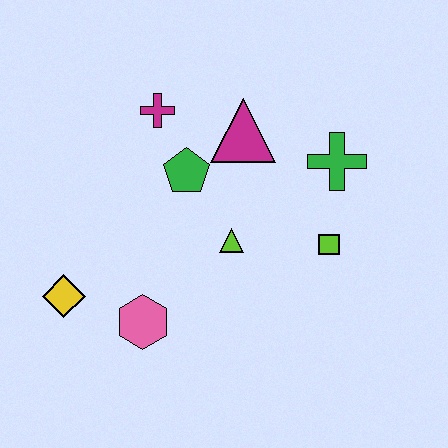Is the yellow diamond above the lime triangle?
No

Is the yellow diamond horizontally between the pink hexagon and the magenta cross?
No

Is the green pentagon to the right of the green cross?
No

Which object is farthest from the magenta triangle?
The yellow diamond is farthest from the magenta triangle.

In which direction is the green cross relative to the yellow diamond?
The green cross is to the right of the yellow diamond.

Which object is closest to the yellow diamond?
The pink hexagon is closest to the yellow diamond.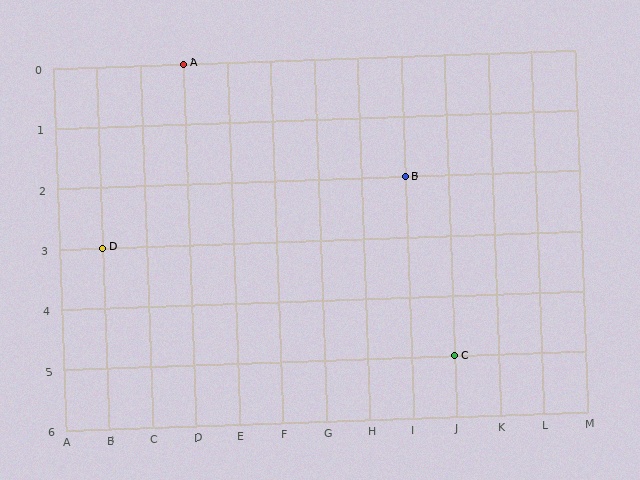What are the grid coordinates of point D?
Point D is at grid coordinates (B, 3).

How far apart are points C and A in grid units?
Points C and A are 6 columns and 5 rows apart (about 7.8 grid units diagonally).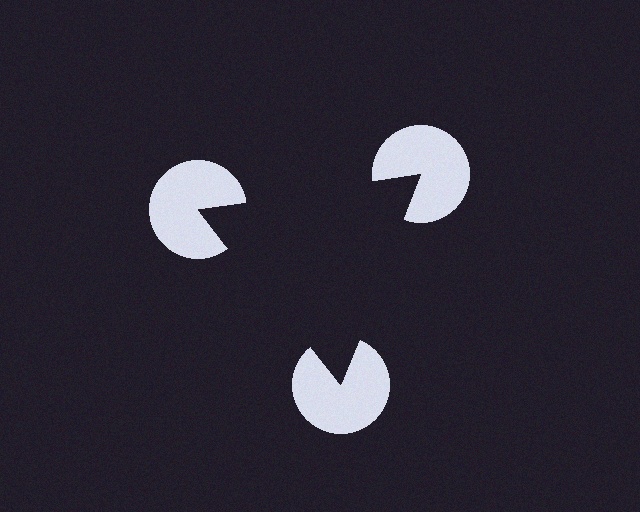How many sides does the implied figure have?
3 sides.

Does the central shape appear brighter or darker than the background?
It typically appears slightly darker than the background, even though no actual brightness change is drawn.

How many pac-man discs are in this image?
There are 3 — one at each vertex of the illusory triangle.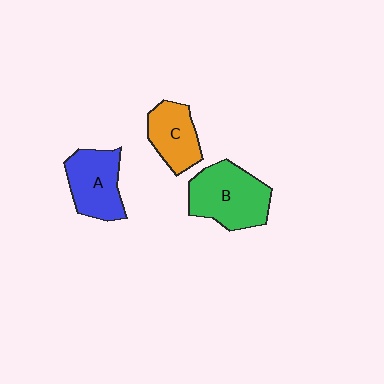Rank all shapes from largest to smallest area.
From largest to smallest: B (green), A (blue), C (orange).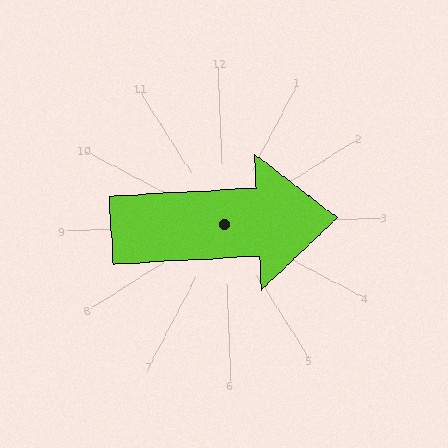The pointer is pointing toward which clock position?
Roughly 3 o'clock.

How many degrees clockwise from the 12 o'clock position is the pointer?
Approximately 89 degrees.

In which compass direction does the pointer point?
East.